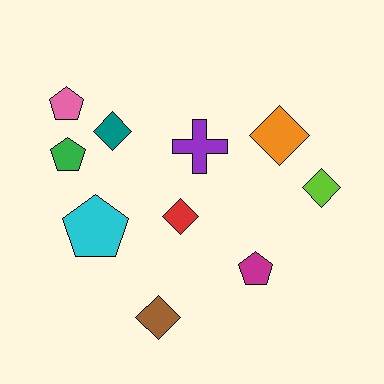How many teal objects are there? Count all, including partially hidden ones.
There is 1 teal object.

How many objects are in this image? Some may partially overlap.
There are 10 objects.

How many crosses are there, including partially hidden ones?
There is 1 cross.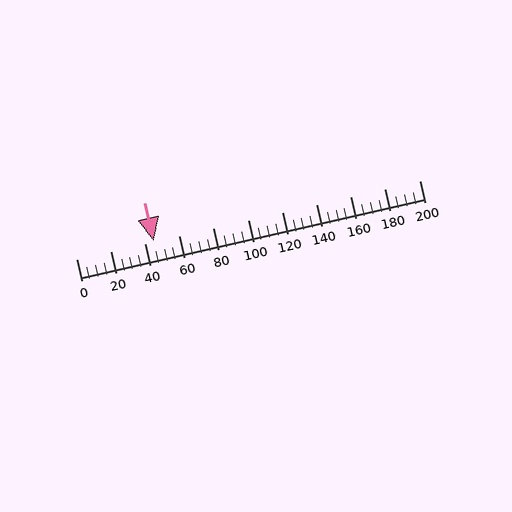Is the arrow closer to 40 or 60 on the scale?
The arrow is closer to 40.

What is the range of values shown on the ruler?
The ruler shows values from 0 to 200.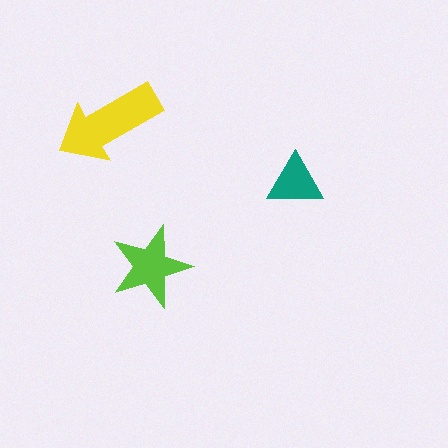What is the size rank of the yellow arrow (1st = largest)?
1st.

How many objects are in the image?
There are 3 objects in the image.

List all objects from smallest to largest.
The teal triangle, the lime star, the yellow arrow.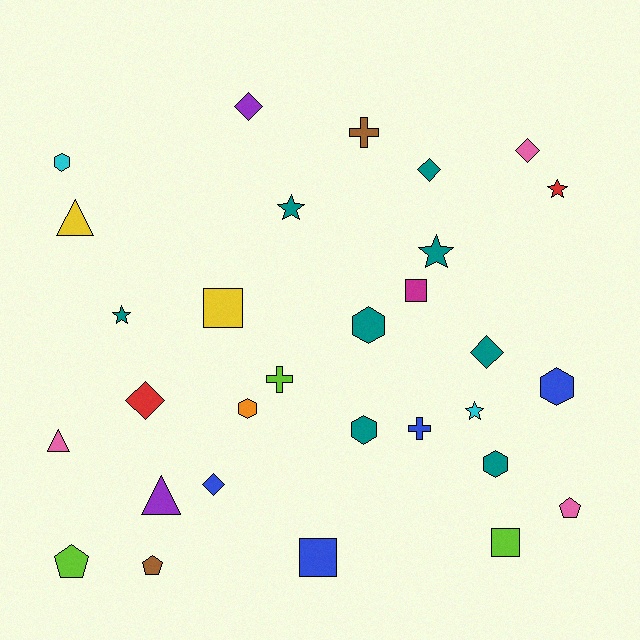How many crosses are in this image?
There are 3 crosses.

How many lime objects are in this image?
There are 3 lime objects.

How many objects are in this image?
There are 30 objects.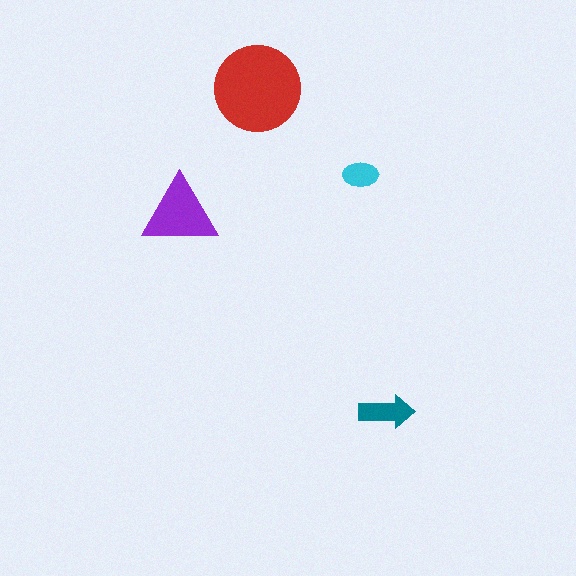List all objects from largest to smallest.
The red circle, the purple triangle, the teal arrow, the cyan ellipse.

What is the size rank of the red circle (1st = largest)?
1st.